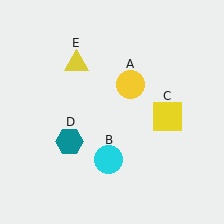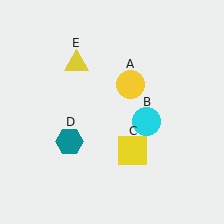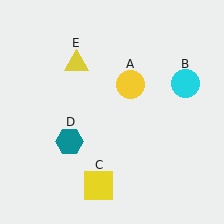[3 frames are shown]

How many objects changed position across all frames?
2 objects changed position: cyan circle (object B), yellow square (object C).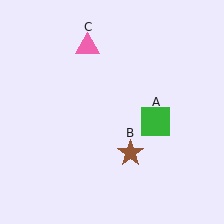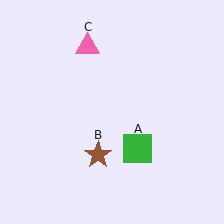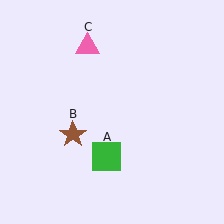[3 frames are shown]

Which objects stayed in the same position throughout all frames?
Pink triangle (object C) remained stationary.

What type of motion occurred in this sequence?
The green square (object A), brown star (object B) rotated clockwise around the center of the scene.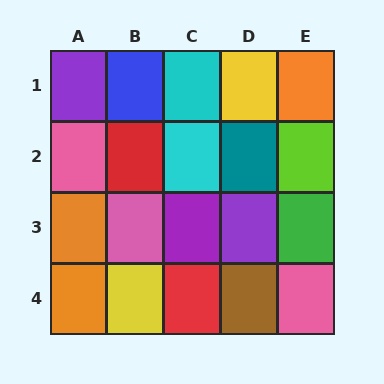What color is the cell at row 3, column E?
Green.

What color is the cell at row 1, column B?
Blue.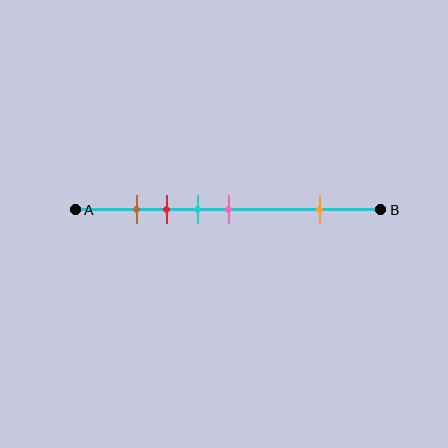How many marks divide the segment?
There are 5 marks dividing the segment.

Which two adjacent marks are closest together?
The brown and red marks are the closest adjacent pair.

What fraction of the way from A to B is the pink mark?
The pink mark is approximately 50% (0.5) of the way from A to B.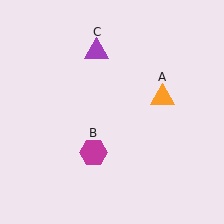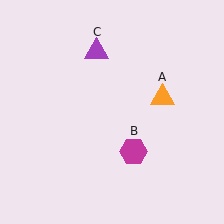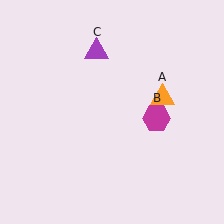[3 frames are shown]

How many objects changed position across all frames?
1 object changed position: magenta hexagon (object B).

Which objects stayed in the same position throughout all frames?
Orange triangle (object A) and purple triangle (object C) remained stationary.